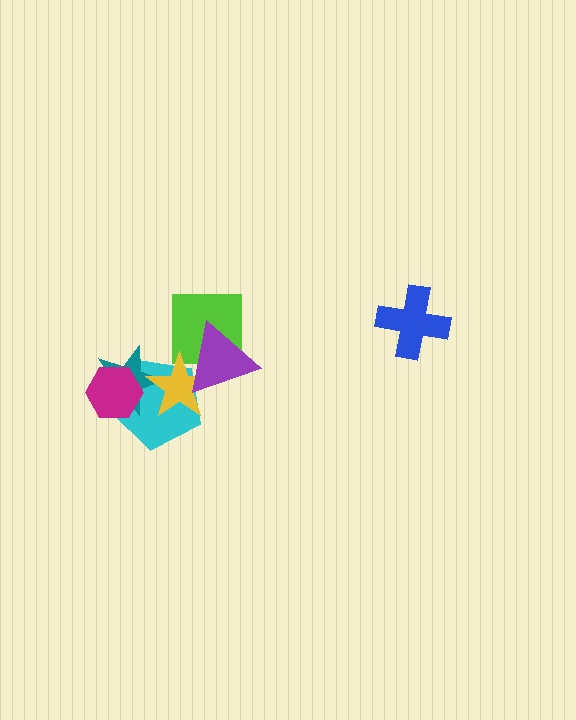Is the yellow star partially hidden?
Yes, it is partially covered by another shape.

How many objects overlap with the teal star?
3 objects overlap with the teal star.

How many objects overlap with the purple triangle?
3 objects overlap with the purple triangle.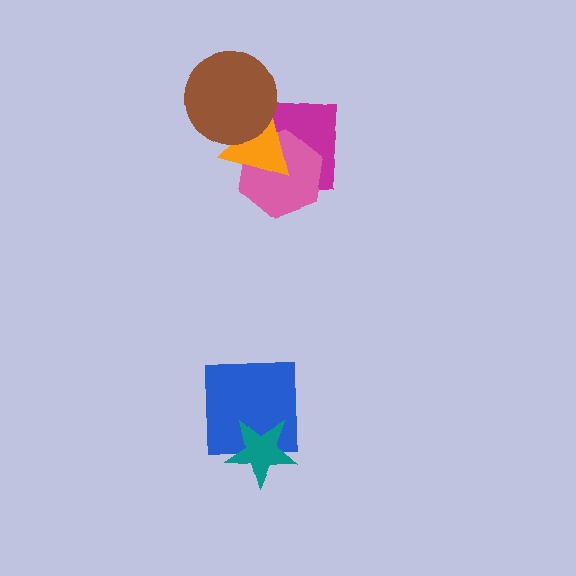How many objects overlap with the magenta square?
3 objects overlap with the magenta square.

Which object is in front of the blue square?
The teal star is in front of the blue square.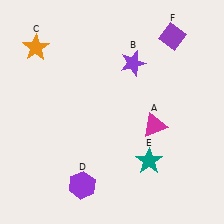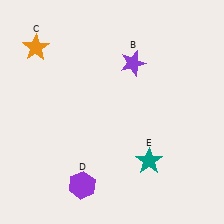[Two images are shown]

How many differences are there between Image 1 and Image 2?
There are 2 differences between the two images.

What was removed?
The magenta triangle (A), the purple diamond (F) were removed in Image 2.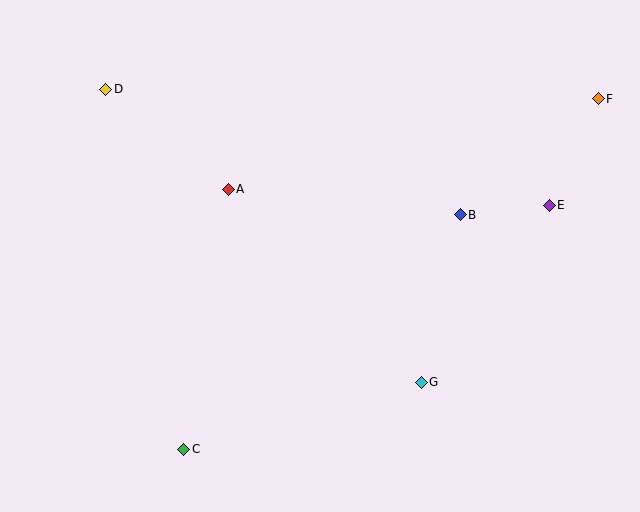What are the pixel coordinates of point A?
Point A is at (228, 189).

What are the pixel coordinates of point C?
Point C is at (184, 449).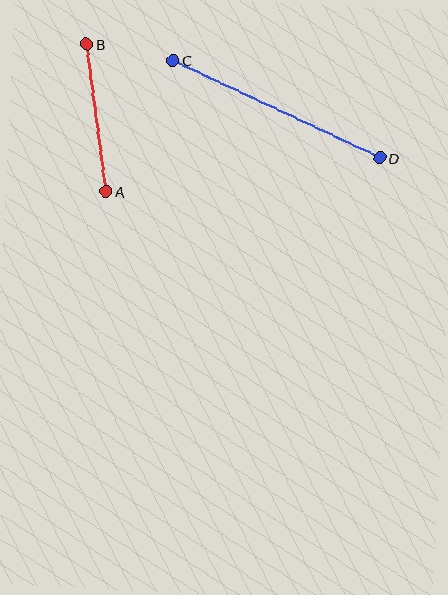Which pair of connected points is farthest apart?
Points C and D are farthest apart.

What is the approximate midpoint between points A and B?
The midpoint is at approximately (96, 118) pixels.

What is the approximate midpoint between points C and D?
The midpoint is at approximately (276, 109) pixels.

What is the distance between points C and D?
The distance is approximately 229 pixels.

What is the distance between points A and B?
The distance is approximately 148 pixels.